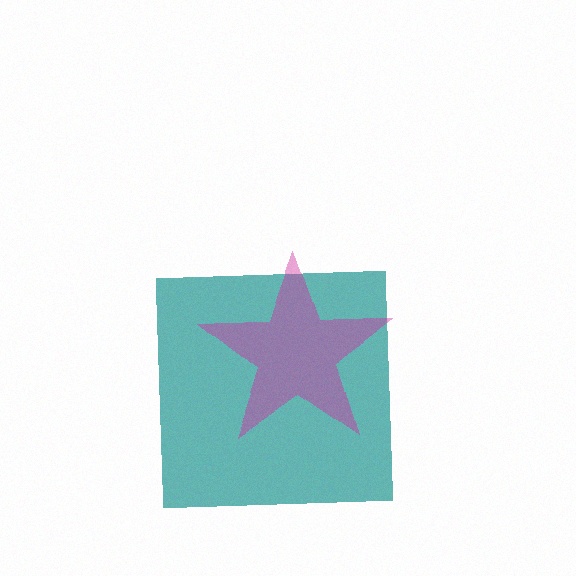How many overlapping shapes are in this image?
There are 2 overlapping shapes in the image.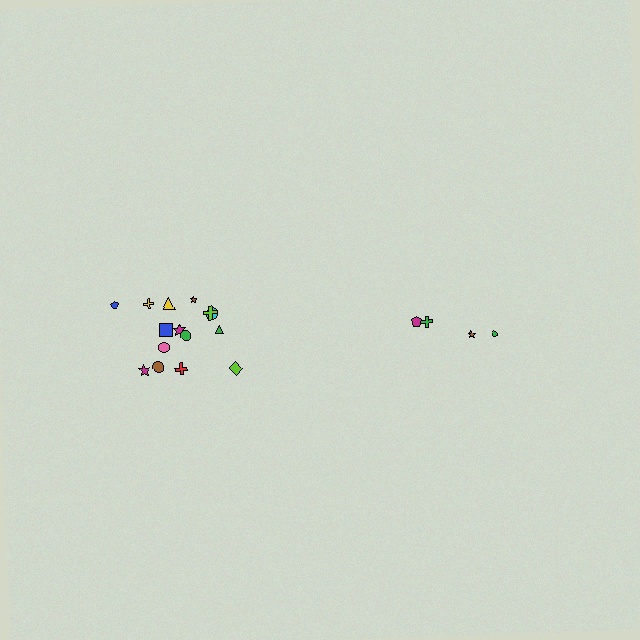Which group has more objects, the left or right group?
The left group.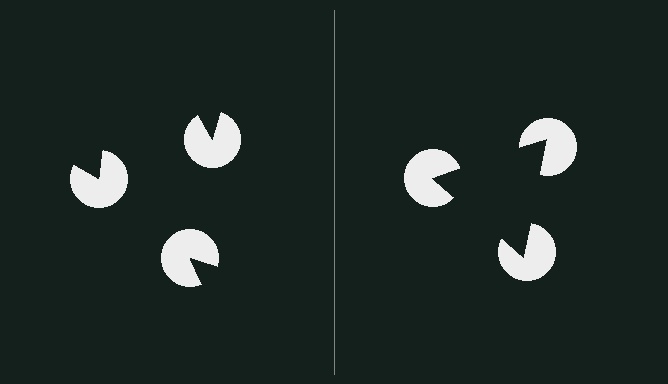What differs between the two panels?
The pac-man discs are positioned identically on both sides; only the wedge orientations differ. On the right they align to a triangle; on the left they are misaligned.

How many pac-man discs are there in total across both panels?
6 — 3 on each side.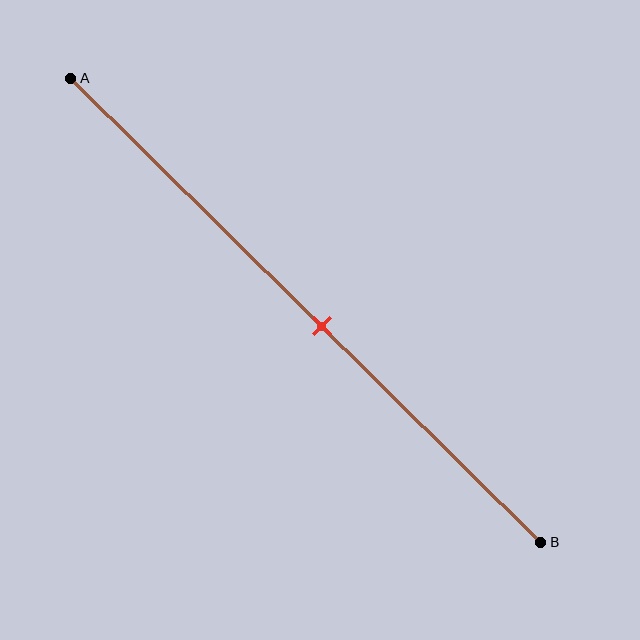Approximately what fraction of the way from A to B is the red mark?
The red mark is approximately 55% of the way from A to B.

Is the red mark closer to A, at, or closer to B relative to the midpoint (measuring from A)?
The red mark is closer to point B than the midpoint of segment AB.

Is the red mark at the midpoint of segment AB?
No, the mark is at about 55% from A, not at the 50% midpoint.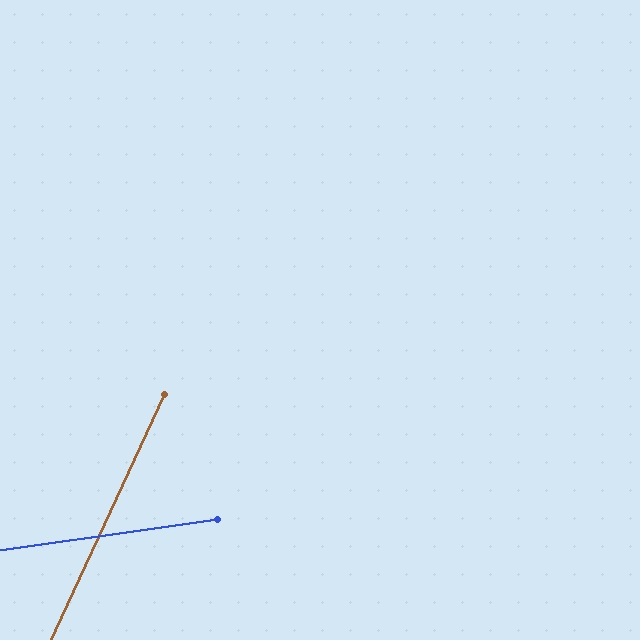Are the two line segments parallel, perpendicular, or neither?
Neither parallel nor perpendicular — they differ by about 57°.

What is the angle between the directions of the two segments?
Approximately 57 degrees.